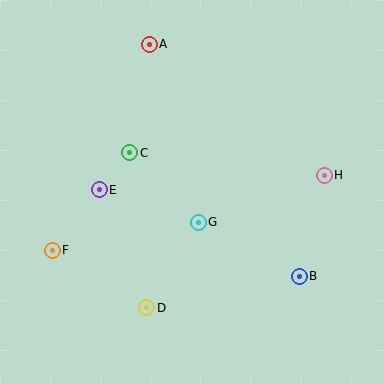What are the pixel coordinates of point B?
Point B is at (299, 276).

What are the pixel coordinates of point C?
Point C is at (130, 153).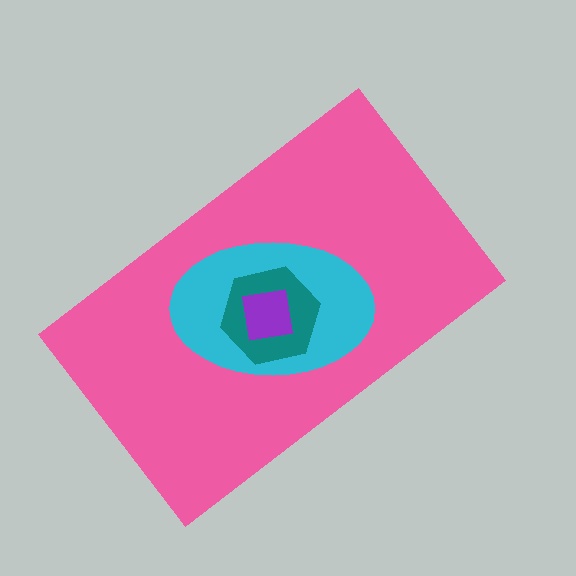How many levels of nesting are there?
4.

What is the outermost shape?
The pink rectangle.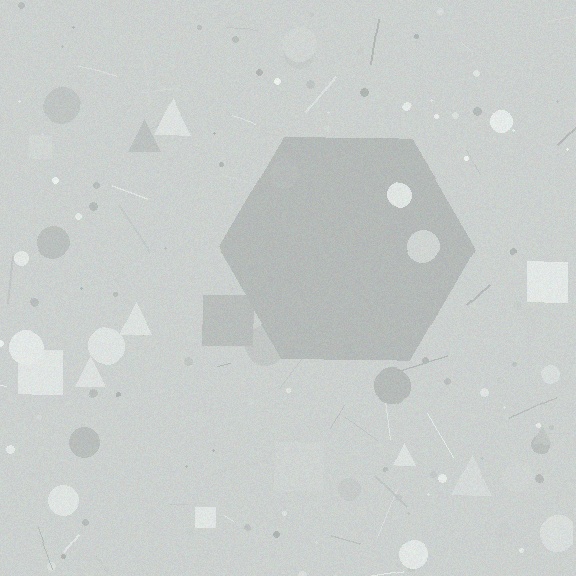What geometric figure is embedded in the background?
A hexagon is embedded in the background.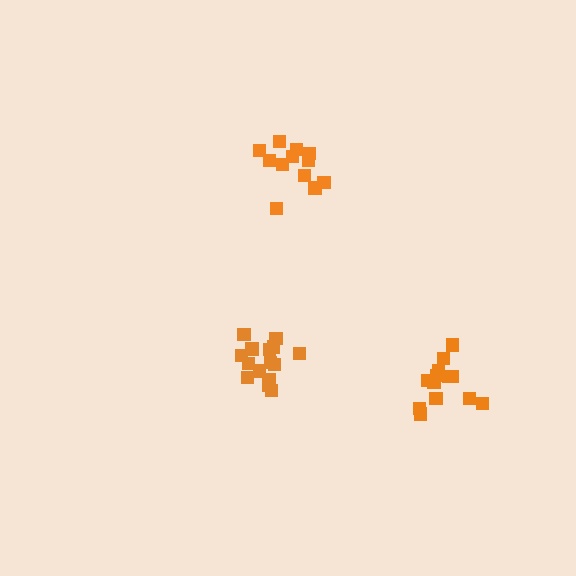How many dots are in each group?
Group 1: 13 dots, Group 2: 15 dots, Group 3: 13 dots (41 total).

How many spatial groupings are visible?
There are 3 spatial groupings.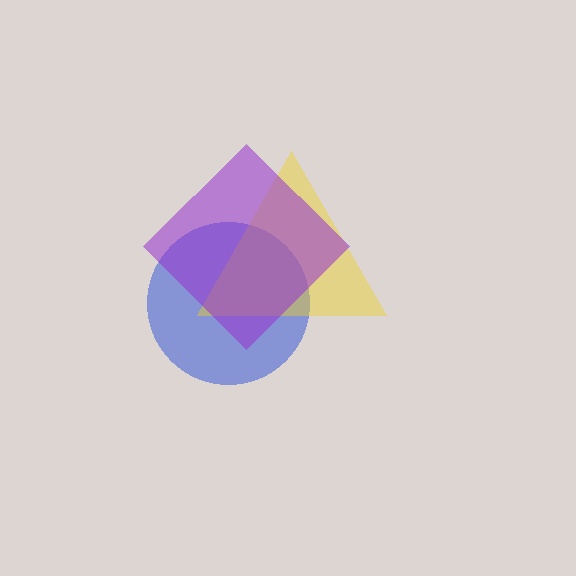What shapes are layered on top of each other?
The layered shapes are: a blue circle, a yellow triangle, a purple diamond.